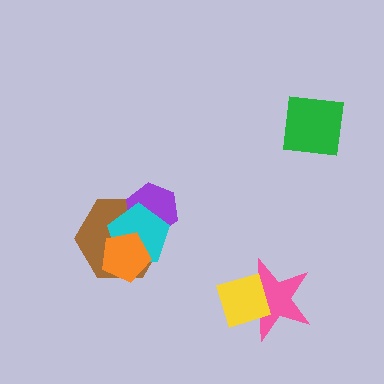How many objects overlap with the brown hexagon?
3 objects overlap with the brown hexagon.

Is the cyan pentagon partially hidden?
Yes, it is partially covered by another shape.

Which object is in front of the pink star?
The yellow diamond is in front of the pink star.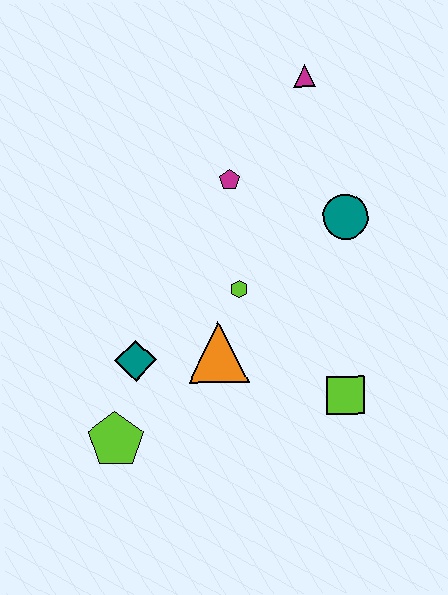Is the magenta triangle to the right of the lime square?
No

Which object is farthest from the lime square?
The magenta triangle is farthest from the lime square.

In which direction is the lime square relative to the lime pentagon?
The lime square is to the right of the lime pentagon.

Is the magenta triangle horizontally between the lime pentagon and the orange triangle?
No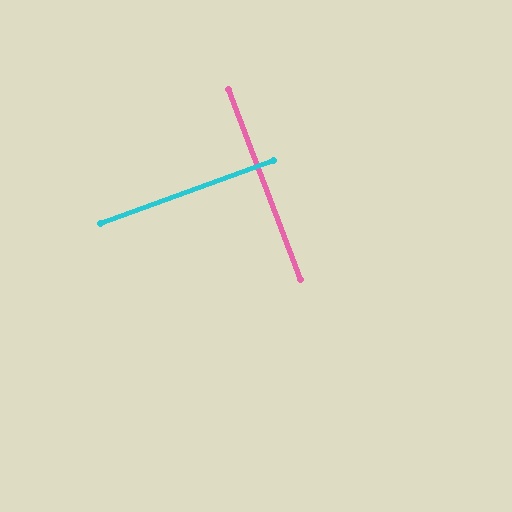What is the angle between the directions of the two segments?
Approximately 89 degrees.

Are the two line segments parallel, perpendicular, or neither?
Perpendicular — they meet at approximately 89°.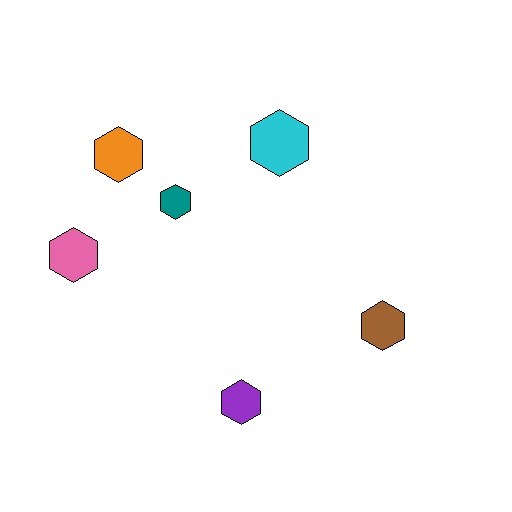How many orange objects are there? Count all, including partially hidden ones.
There is 1 orange object.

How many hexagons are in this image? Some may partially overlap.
There are 6 hexagons.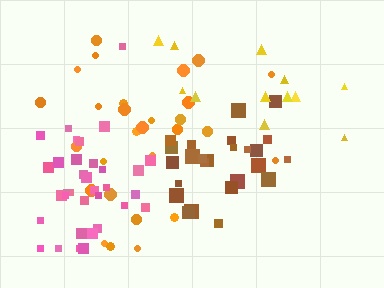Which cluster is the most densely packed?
Brown.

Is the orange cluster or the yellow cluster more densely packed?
Orange.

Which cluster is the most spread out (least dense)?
Yellow.